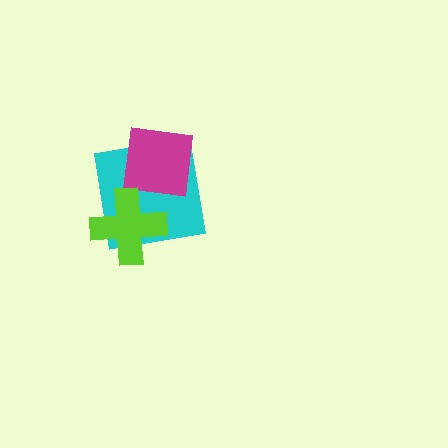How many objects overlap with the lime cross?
1 object overlaps with the lime cross.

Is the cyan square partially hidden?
Yes, it is partially covered by another shape.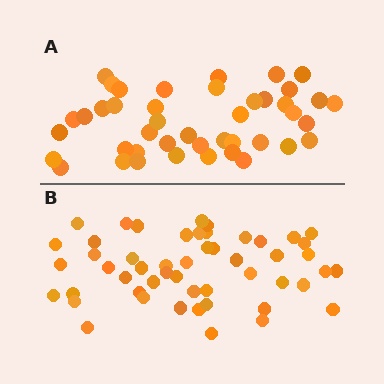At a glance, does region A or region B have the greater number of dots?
Region B (the bottom region) has more dots.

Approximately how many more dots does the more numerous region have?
Region B has roughly 8 or so more dots than region A.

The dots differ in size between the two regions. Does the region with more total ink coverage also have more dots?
No. Region A has more total ink coverage because its dots are larger, but region B actually contains more individual dots. Total area can be misleading — the number of items is what matters here.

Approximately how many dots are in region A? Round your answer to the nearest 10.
About 40 dots. (The exact count is 43, which rounds to 40.)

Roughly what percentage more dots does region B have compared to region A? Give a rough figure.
About 20% more.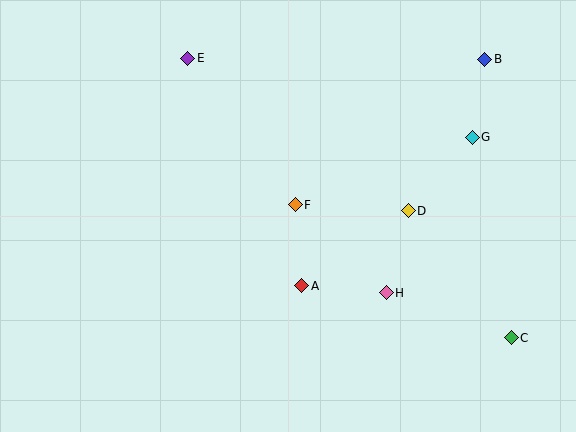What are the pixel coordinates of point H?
Point H is at (386, 293).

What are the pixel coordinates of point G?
Point G is at (472, 137).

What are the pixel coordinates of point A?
Point A is at (302, 286).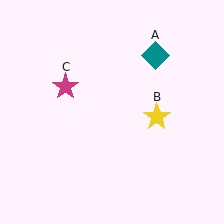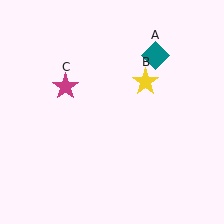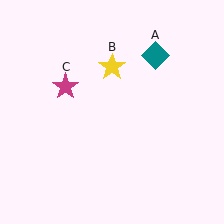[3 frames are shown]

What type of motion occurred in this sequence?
The yellow star (object B) rotated counterclockwise around the center of the scene.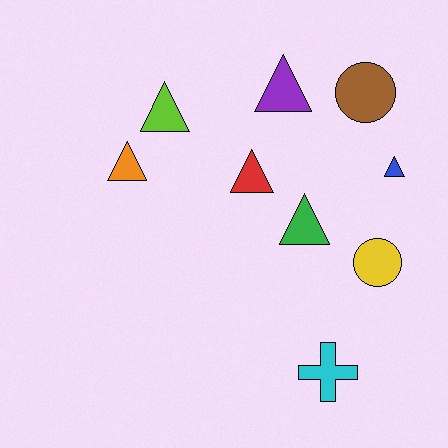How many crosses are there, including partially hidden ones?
There is 1 cross.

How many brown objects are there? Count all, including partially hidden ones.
There is 1 brown object.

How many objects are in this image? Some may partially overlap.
There are 9 objects.